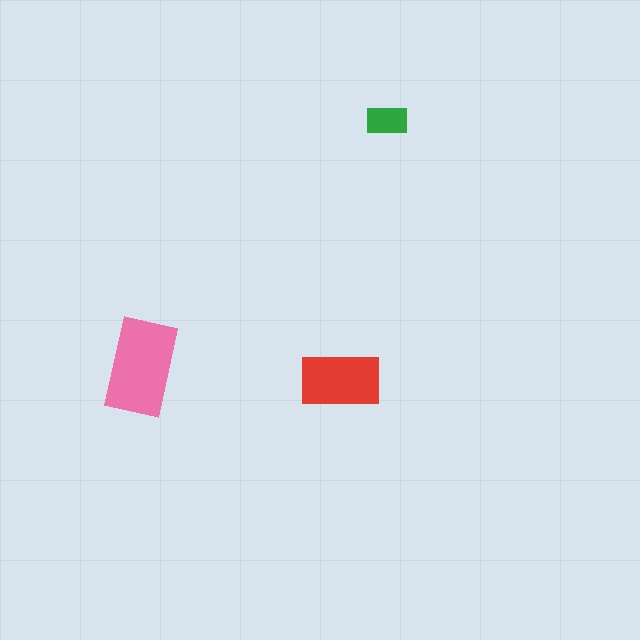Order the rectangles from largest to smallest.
the pink one, the red one, the green one.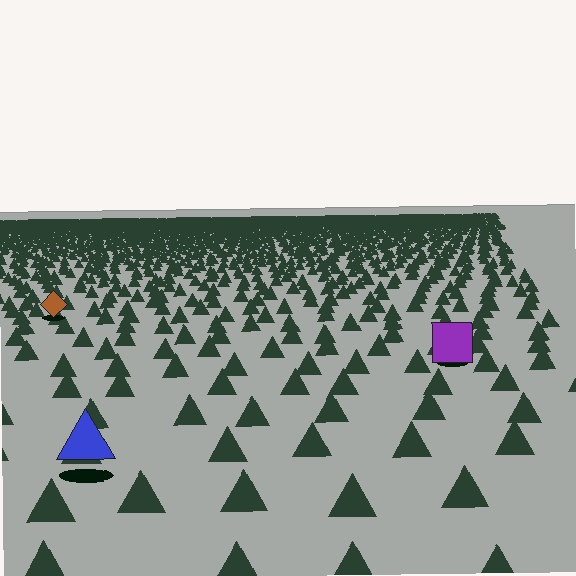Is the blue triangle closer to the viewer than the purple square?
Yes. The blue triangle is closer — you can tell from the texture gradient: the ground texture is coarser near it.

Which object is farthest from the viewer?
The brown diamond is farthest from the viewer. It appears smaller and the ground texture around it is denser.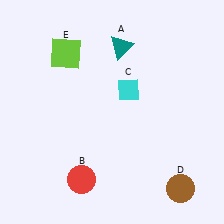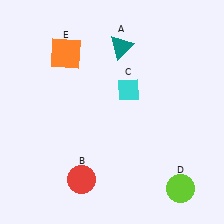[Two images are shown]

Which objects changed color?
D changed from brown to lime. E changed from lime to orange.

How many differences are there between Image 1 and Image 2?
There are 2 differences between the two images.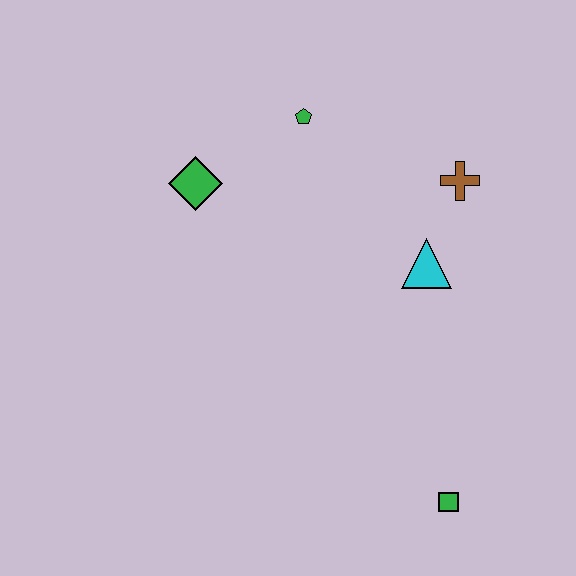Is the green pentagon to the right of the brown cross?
No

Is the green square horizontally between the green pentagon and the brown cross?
Yes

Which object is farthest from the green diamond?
The green square is farthest from the green diamond.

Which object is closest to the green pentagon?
The green diamond is closest to the green pentagon.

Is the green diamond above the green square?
Yes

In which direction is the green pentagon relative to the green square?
The green pentagon is above the green square.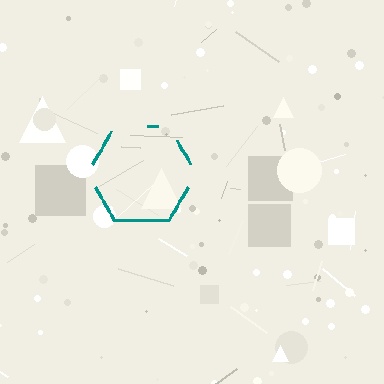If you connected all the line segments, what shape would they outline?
They would outline a hexagon.